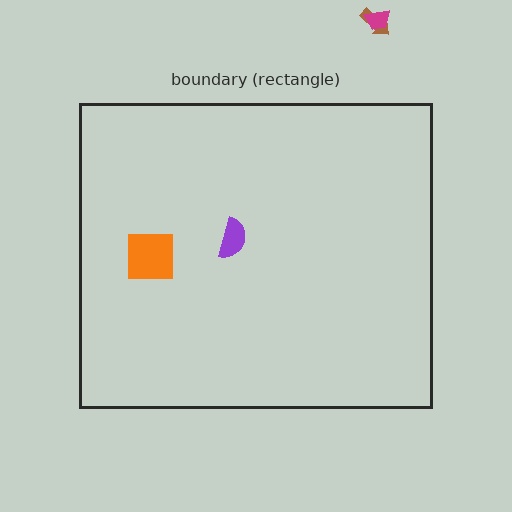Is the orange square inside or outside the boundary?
Inside.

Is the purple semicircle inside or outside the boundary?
Inside.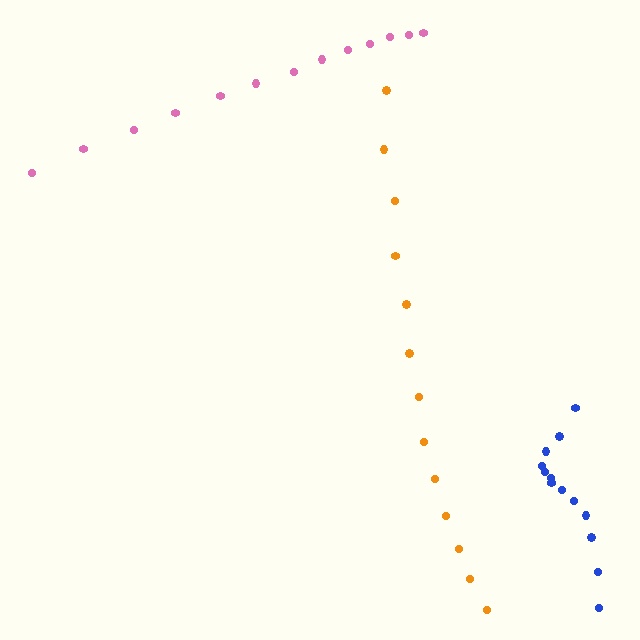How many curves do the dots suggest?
There are 3 distinct paths.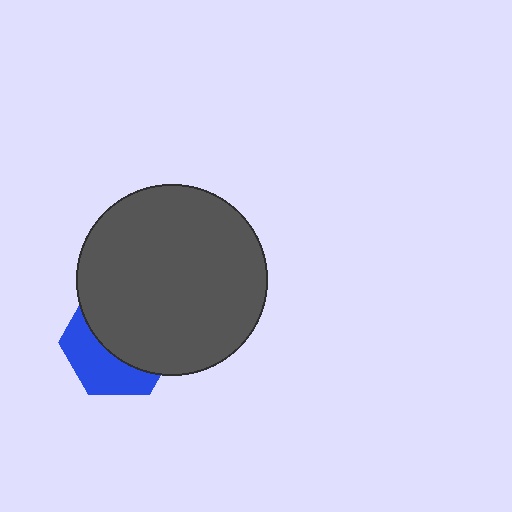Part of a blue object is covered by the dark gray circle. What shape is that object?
It is a hexagon.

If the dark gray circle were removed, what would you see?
You would see the complete blue hexagon.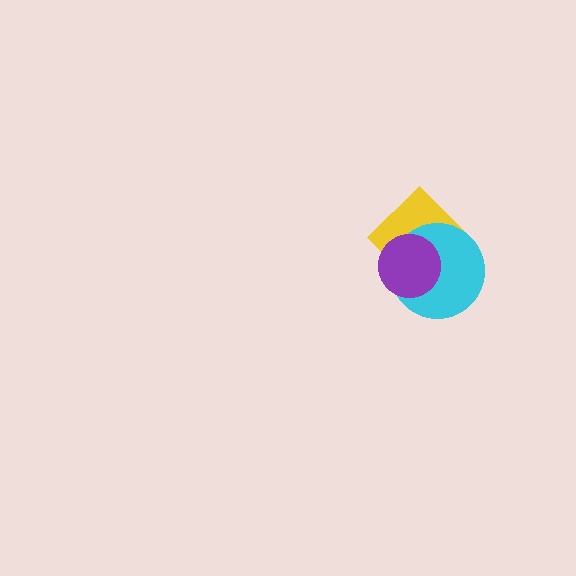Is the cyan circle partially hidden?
Yes, it is partially covered by another shape.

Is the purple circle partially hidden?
No, no other shape covers it.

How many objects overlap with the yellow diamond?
2 objects overlap with the yellow diamond.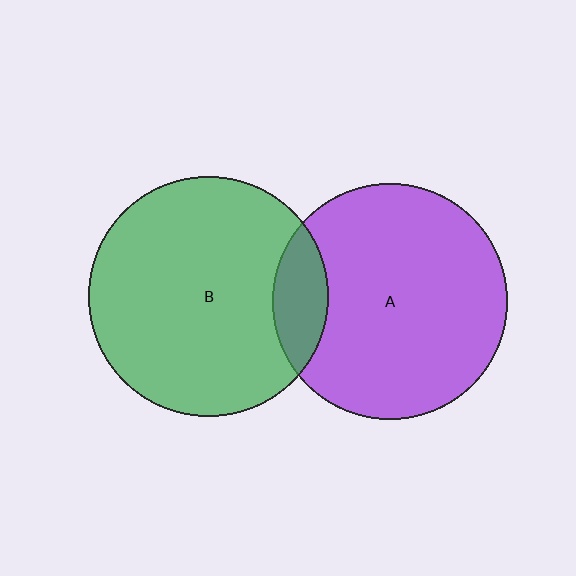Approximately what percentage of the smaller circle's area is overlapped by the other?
Approximately 15%.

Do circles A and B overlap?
Yes.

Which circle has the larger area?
Circle B (green).